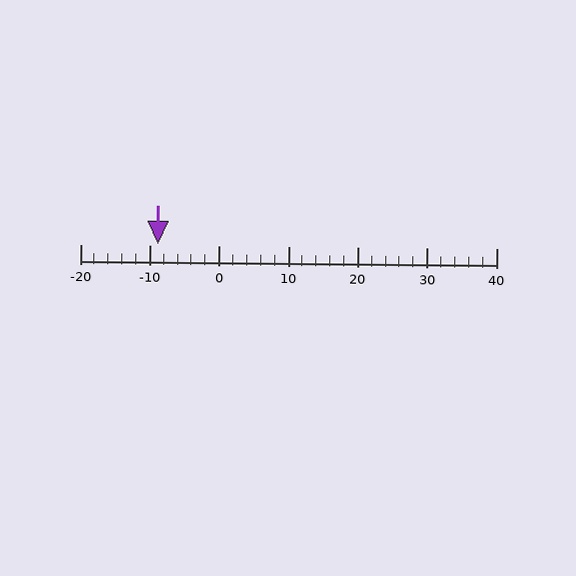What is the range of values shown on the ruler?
The ruler shows values from -20 to 40.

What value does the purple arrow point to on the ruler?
The purple arrow points to approximately -9.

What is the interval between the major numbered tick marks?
The major tick marks are spaced 10 units apart.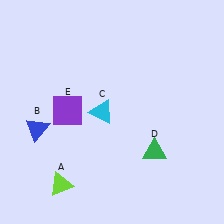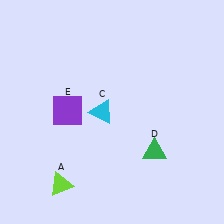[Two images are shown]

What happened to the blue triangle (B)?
The blue triangle (B) was removed in Image 2. It was in the bottom-left area of Image 1.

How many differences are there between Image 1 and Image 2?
There is 1 difference between the two images.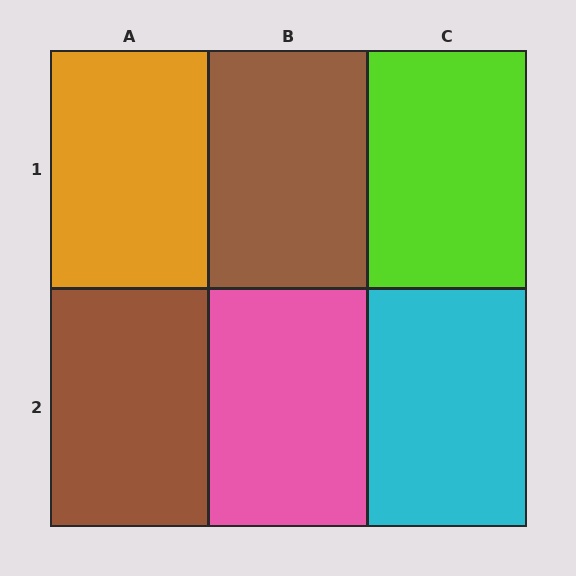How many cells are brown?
2 cells are brown.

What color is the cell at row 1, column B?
Brown.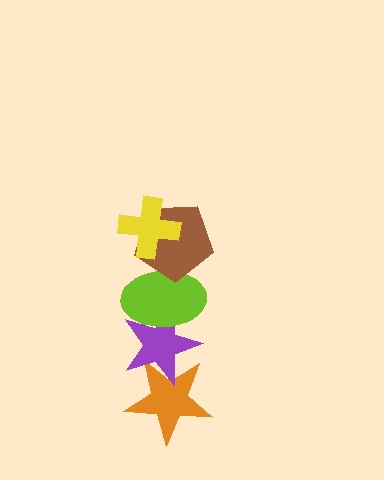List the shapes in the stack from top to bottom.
From top to bottom: the yellow cross, the brown pentagon, the lime ellipse, the purple star, the orange star.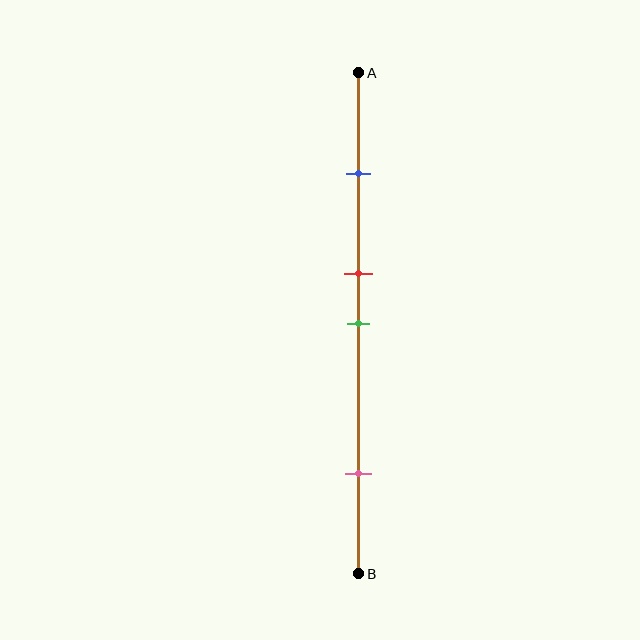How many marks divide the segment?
There are 4 marks dividing the segment.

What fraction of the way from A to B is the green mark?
The green mark is approximately 50% (0.5) of the way from A to B.